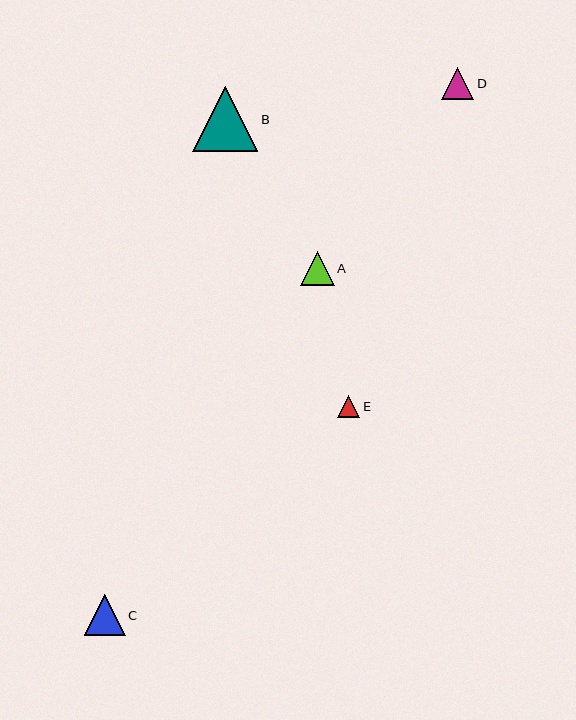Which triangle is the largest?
Triangle B is the largest with a size of approximately 65 pixels.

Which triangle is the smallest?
Triangle E is the smallest with a size of approximately 22 pixels.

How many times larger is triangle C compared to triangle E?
Triangle C is approximately 1.8 times the size of triangle E.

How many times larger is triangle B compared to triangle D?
Triangle B is approximately 2.0 times the size of triangle D.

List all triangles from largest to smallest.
From largest to smallest: B, C, A, D, E.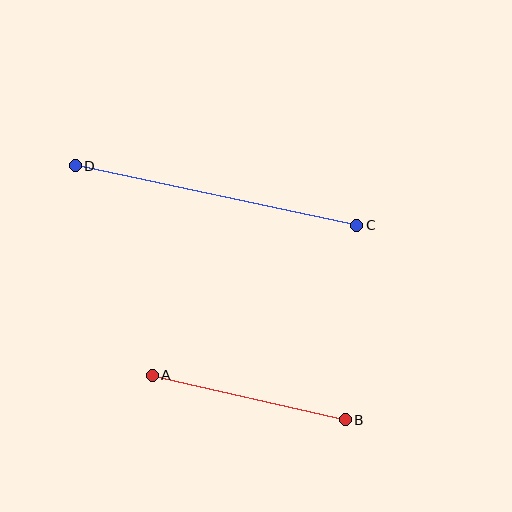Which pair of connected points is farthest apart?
Points C and D are farthest apart.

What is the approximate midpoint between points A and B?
The midpoint is at approximately (249, 398) pixels.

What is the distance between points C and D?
The distance is approximately 287 pixels.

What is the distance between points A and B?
The distance is approximately 198 pixels.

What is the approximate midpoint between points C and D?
The midpoint is at approximately (216, 195) pixels.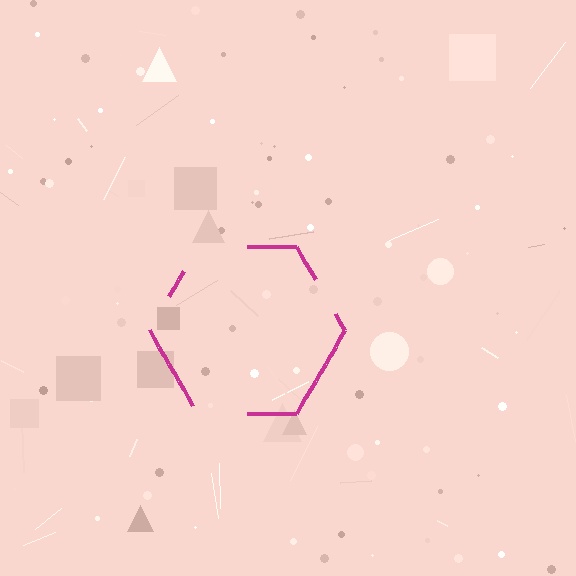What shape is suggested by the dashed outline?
The dashed outline suggests a hexagon.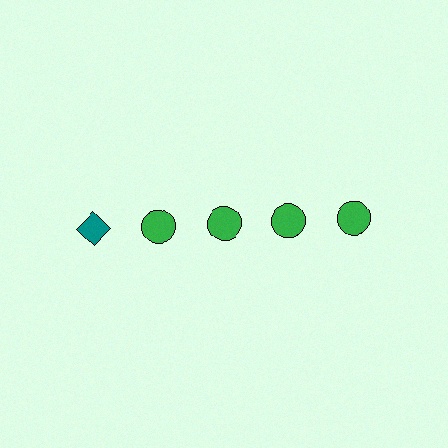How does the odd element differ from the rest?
It differs in both color (teal instead of green) and shape (diamond instead of circle).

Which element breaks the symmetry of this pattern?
The teal diamond in the top row, leftmost column breaks the symmetry. All other shapes are green circles.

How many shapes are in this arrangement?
There are 5 shapes arranged in a grid pattern.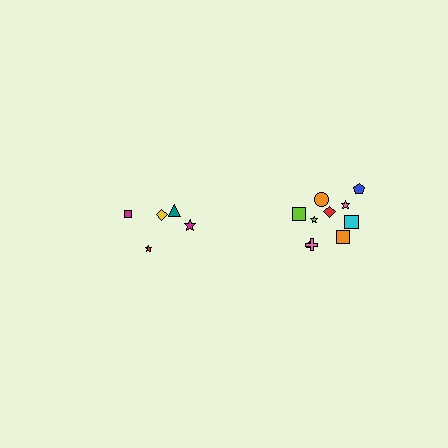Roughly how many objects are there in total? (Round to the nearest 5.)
Roughly 15 objects in total.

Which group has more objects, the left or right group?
The right group.